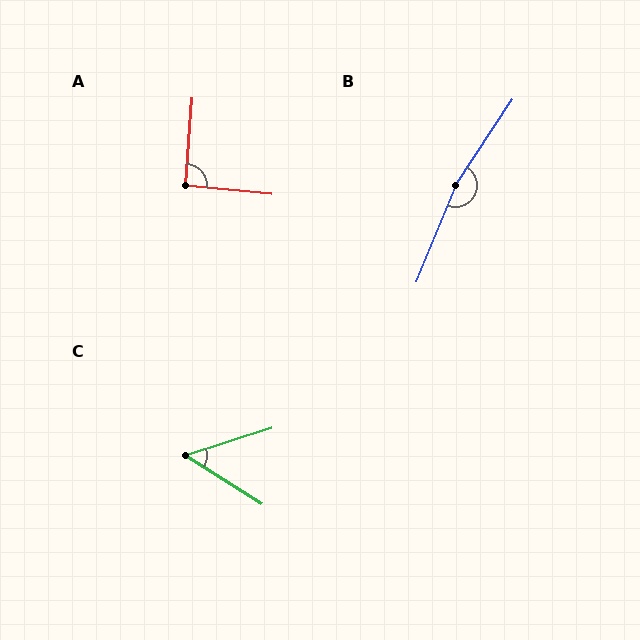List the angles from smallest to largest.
C (50°), A (92°), B (169°).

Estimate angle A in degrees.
Approximately 92 degrees.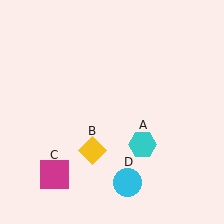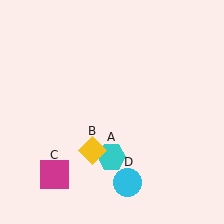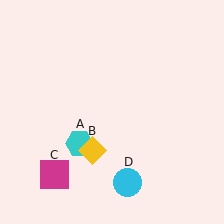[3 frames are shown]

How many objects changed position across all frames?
1 object changed position: cyan hexagon (object A).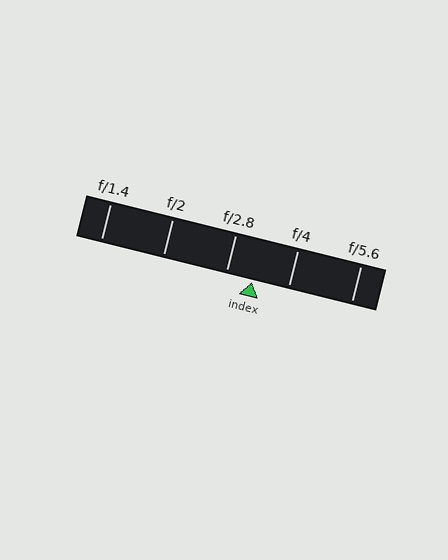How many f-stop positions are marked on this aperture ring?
There are 5 f-stop positions marked.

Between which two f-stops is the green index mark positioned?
The index mark is between f/2.8 and f/4.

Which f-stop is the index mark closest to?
The index mark is closest to f/2.8.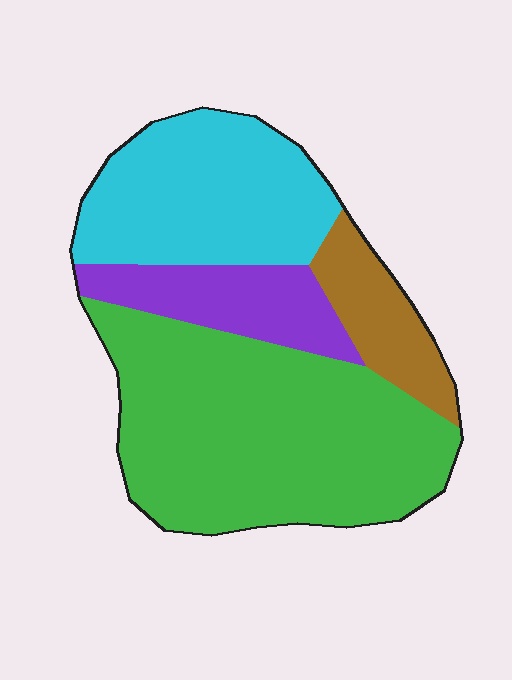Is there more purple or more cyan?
Cyan.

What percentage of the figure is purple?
Purple covers 13% of the figure.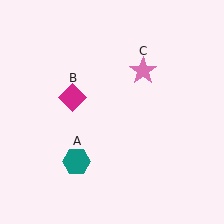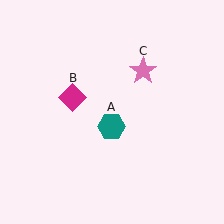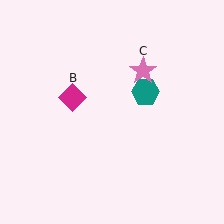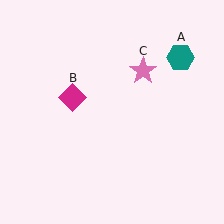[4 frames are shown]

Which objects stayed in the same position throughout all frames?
Magenta diamond (object B) and pink star (object C) remained stationary.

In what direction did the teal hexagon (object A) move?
The teal hexagon (object A) moved up and to the right.